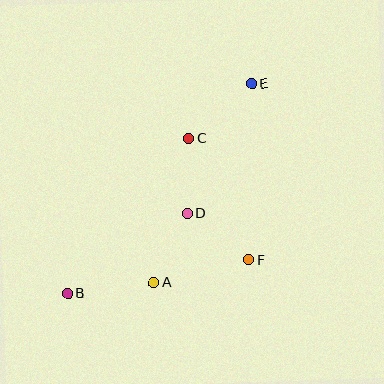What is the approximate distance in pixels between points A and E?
The distance between A and E is approximately 222 pixels.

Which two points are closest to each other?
Points C and D are closest to each other.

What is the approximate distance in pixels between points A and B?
The distance between A and B is approximately 87 pixels.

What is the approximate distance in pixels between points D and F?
The distance between D and F is approximately 78 pixels.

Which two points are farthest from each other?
Points B and E are farthest from each other.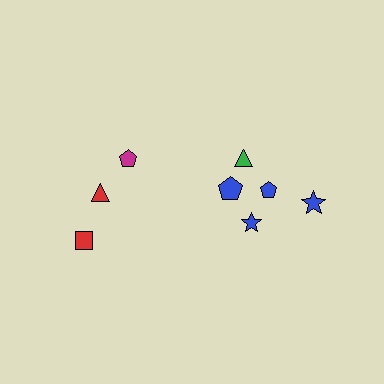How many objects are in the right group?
There are 5 objects.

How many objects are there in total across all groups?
There are 8 objects.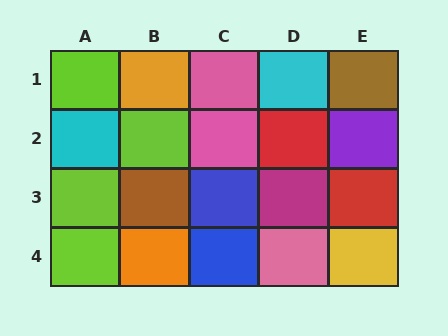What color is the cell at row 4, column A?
Lime.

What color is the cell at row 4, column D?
Pink.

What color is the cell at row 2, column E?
Purple.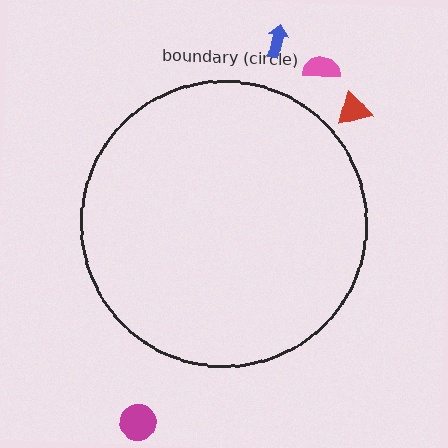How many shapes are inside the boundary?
0 inside, 4 outside.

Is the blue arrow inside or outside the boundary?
Outside.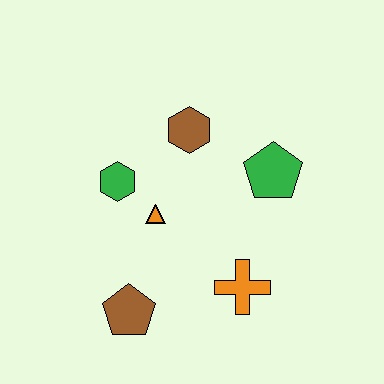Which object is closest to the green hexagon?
The orange triangle is closest to the green hexagon.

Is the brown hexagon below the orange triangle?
No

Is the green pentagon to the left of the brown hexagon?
No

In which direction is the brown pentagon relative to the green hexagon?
The brown pentagon is below the green hexagon.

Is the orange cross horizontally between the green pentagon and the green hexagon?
Yes